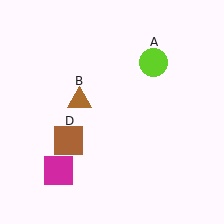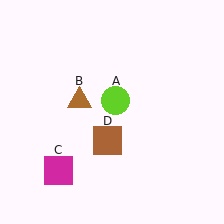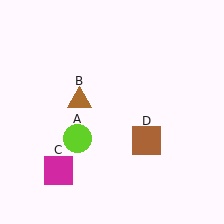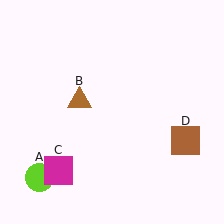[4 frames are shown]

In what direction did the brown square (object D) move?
The brown square (object D) moved right.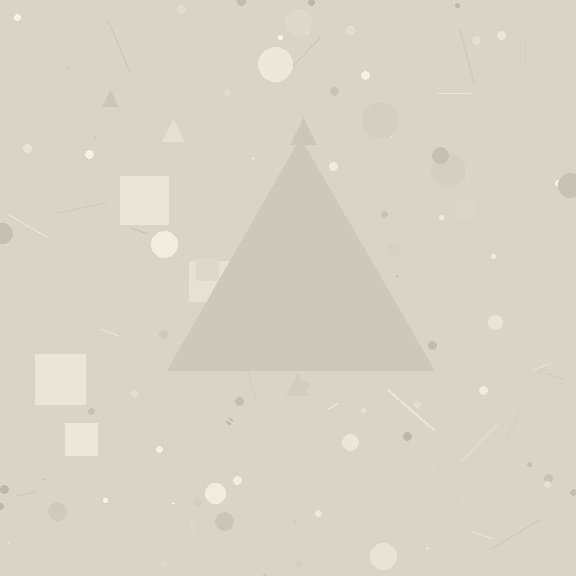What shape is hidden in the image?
A triangle is hidden in the image.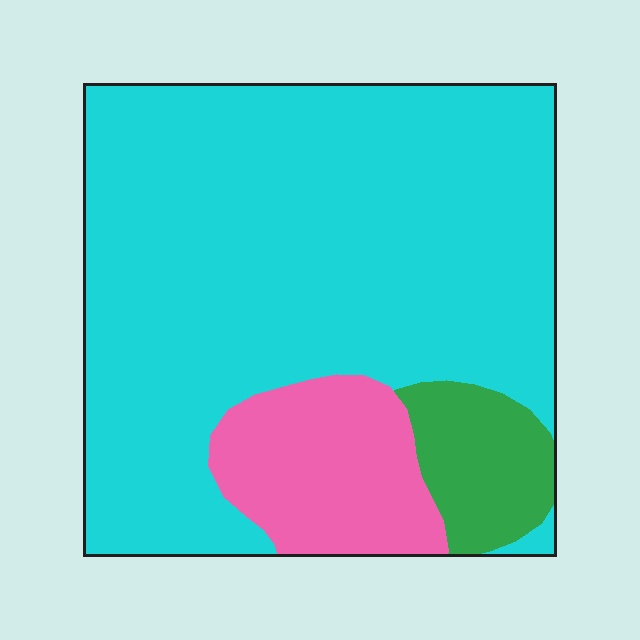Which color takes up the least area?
Green, at roughly 10%.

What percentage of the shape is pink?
Pink covers 15% of the shape.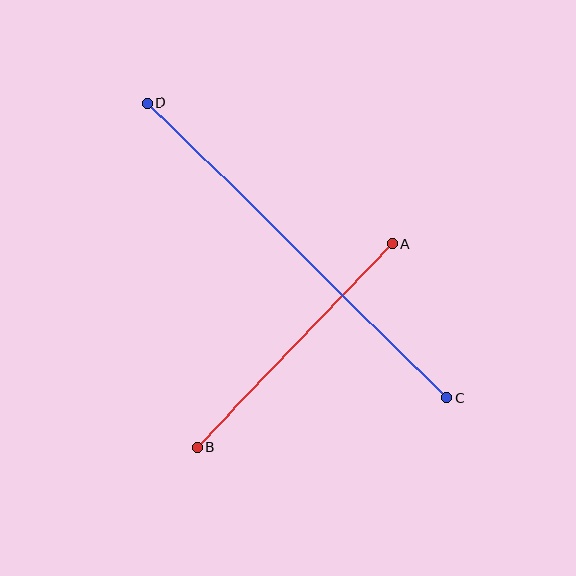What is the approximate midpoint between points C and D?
The midpoint is at approximately (297, 250) pixels.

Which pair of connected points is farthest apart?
Points C and D are farthest apart.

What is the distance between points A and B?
The distance is approximately 283 pixels.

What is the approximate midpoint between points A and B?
The midpoint is at approximately (294, 346) pixels.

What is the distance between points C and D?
The distance is approximately 420 pixels.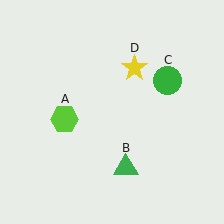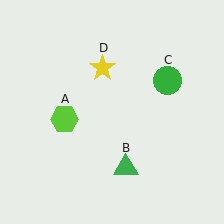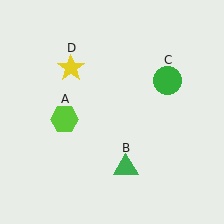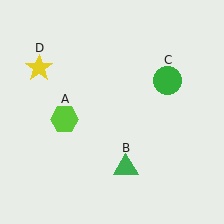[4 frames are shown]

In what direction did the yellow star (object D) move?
The yellow star (object D) moved left.